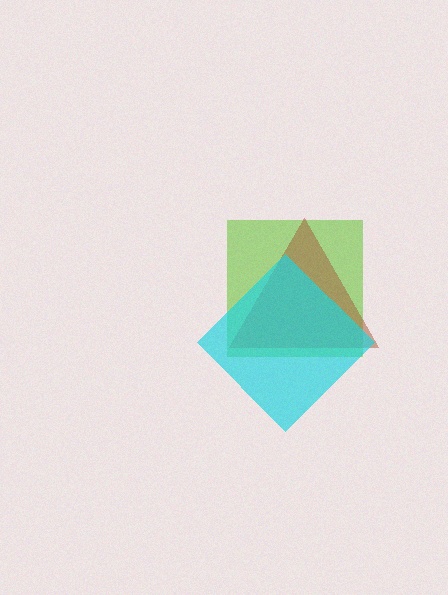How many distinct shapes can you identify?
There are 3 distinct shapes: a lime square, a brown triangle, a cyan diamond.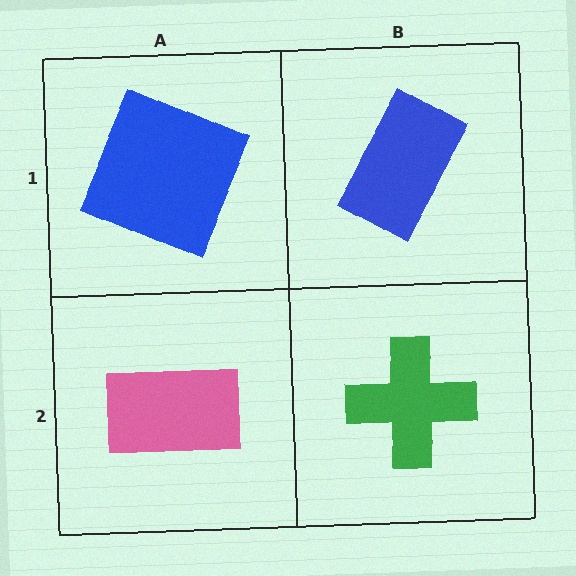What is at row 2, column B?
A green cross.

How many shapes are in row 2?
2 shapes.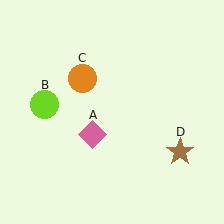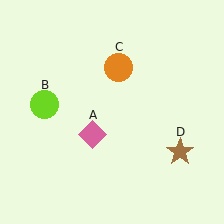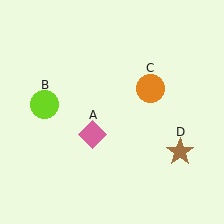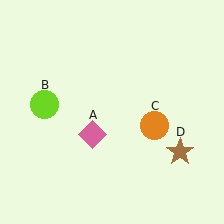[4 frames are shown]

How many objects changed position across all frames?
1 object changed position: orange circle (object C).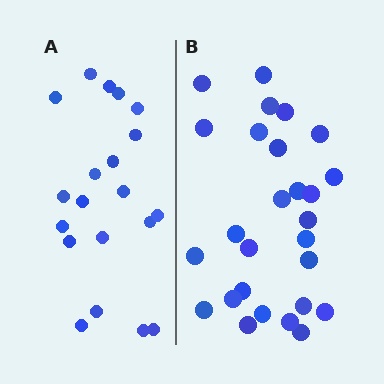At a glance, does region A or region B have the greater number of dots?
Region B (the right region) has more dots.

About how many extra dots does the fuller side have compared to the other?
Region B has roughly 8 or so more dots than region A.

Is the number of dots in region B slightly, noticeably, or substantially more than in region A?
Region B has noticeably more, but not dramatically so. The ratio is roughly 1.4 to 1.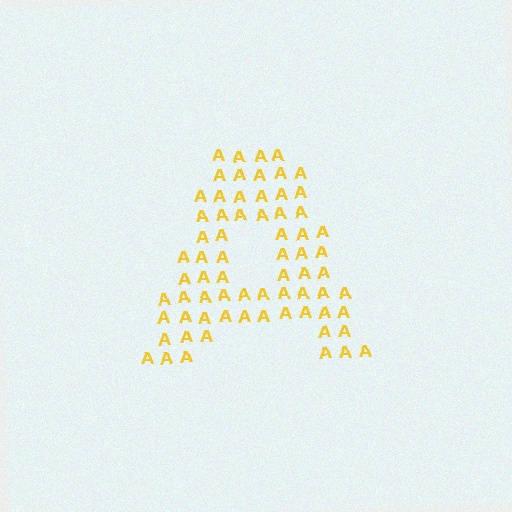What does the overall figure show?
The overall figure shows the letter A.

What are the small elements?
The small elements are letter A's.